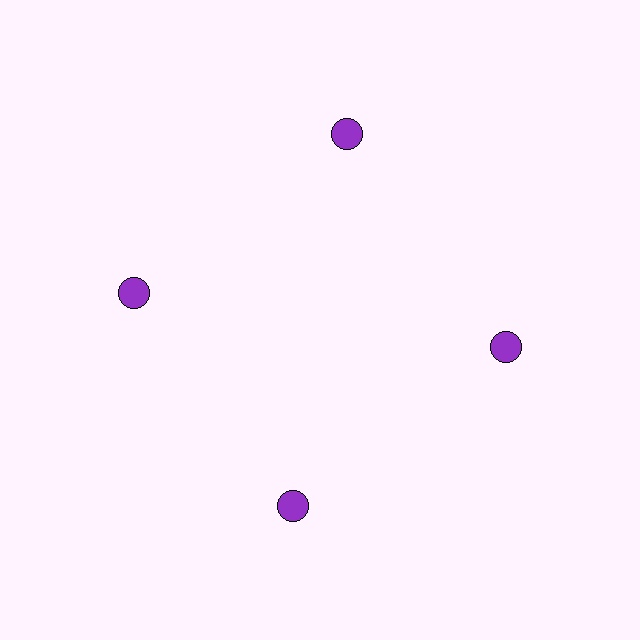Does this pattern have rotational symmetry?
Yes, this pattern has 4-fold rotational symmetry. It looks the same after rotating 90 degrees around the center.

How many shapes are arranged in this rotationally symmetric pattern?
There are 4 shapes, arranged in 4 groups of 1.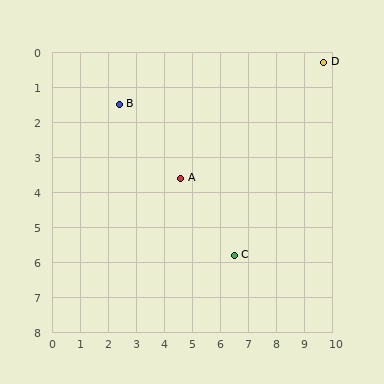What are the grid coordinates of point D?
Point D is at approximately (9.7, 0.3).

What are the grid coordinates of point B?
Point B is at approximately (2.4, 1.5).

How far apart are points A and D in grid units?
Points A and D are about 6.1 grid units apart.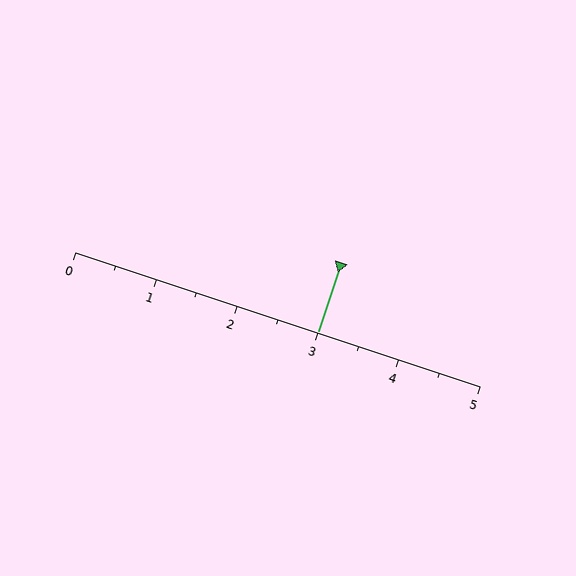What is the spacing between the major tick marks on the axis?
The major ticks are spaced 1 apart.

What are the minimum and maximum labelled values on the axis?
The axis runs from 0 to 5.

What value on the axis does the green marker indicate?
The marker indicates approximately 3.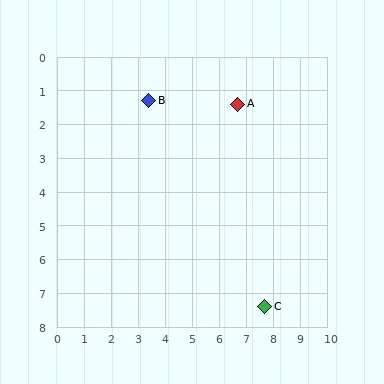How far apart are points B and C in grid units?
Points B and C are about 7.5 grid units apart.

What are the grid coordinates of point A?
Point A is at approximately (6.7, 1.4).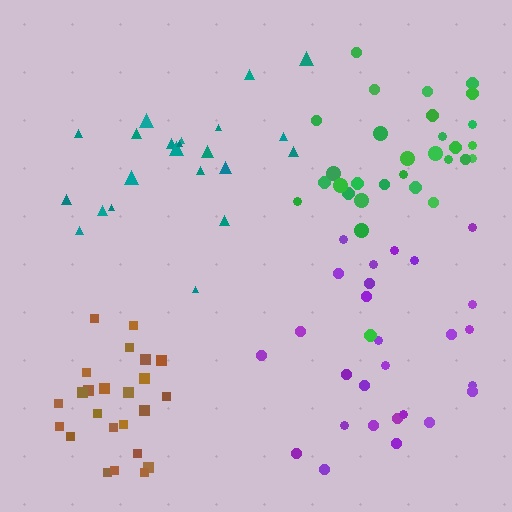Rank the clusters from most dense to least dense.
brown, green, teal, purple.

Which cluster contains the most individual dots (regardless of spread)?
Green (30).